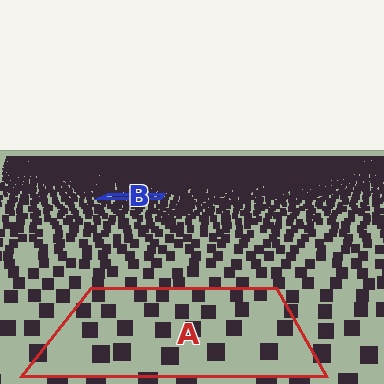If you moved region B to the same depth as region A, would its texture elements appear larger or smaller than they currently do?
They would appear larger. At a closer depth, the same texture elements are projected at a bigger on-screen size.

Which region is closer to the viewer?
Region A is closer. The texture elements there are larger and more spread out.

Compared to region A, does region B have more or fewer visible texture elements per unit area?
Region B has more texture elements per unit area — they are packed more densely because it is farther away.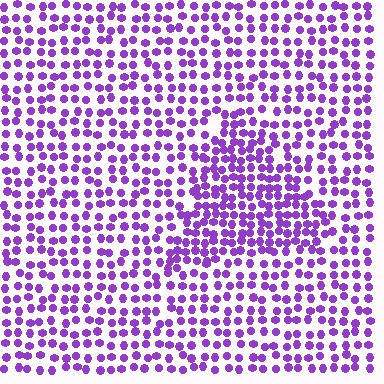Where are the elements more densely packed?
The elements are more densely packed inside the triangle boundary.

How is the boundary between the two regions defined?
The boundary is defined by a change in element density (approximately 1.6x ratio). All elements are the same color, size, and shape.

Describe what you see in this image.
The image contains small purple elements arranged at two different densities. A triangle-shaped region is visible where the elements are more densely packed than the surrounding area.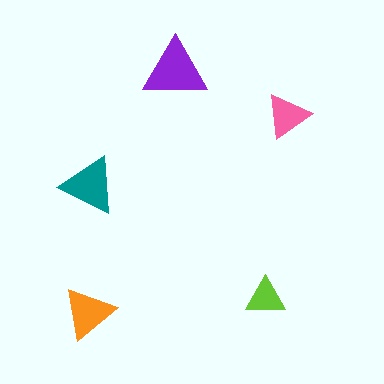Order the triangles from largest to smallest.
the purple one, the teal one, the orange one, the pink one, the lime one.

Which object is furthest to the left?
The orange triangle is leftmost.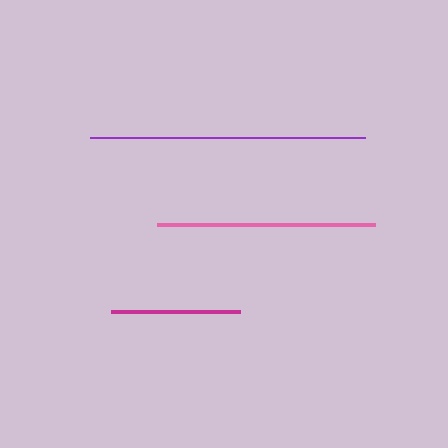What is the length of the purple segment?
The purple segment is approximately 275 pixels long.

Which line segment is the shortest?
The magenta line is the shortest at approximately 129 pixels.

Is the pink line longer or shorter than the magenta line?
The pink line is longer than the magenta line.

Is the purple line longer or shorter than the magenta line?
The purple line is longer than the magenta line.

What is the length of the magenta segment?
The magenta segment is approximately 129 pixels long.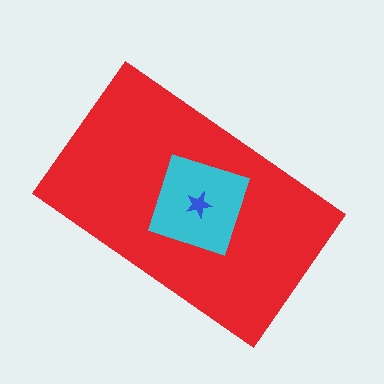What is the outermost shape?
The red rectangle.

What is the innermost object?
The blue star.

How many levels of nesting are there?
3.